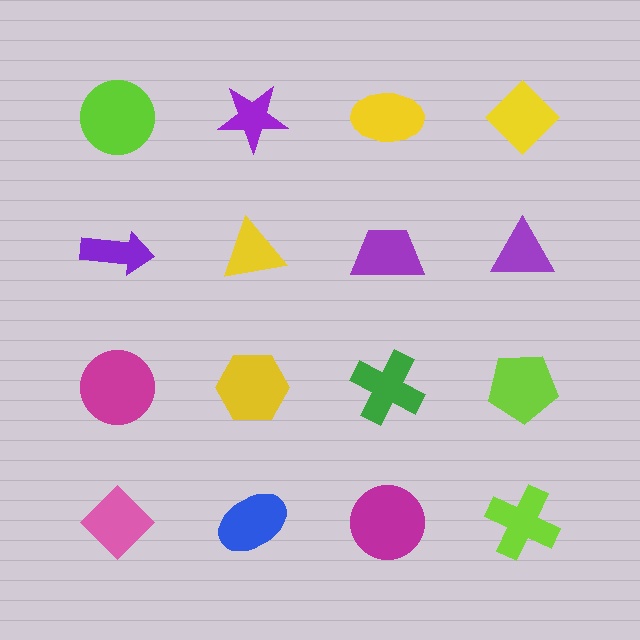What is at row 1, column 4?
A yellow diamond.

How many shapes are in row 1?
4 shapes.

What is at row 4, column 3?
A magenta circle.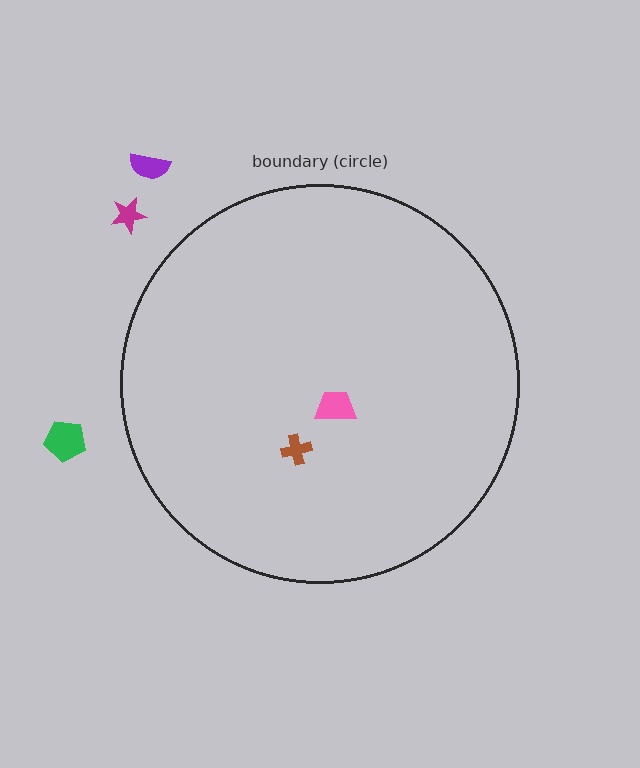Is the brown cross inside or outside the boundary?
Inside.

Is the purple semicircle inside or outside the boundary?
Outside.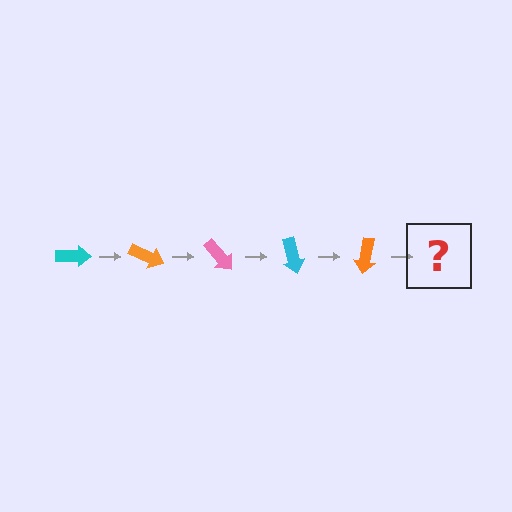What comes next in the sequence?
The next element should be a pink arrow, rotated 125 degrees from the start.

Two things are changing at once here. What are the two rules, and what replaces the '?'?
The two rules are that it rotates 25 degrees each step and the color cycles through cyan, orange, and pink. The '?' should be a pink arrow, rotated 125 degrees from the start.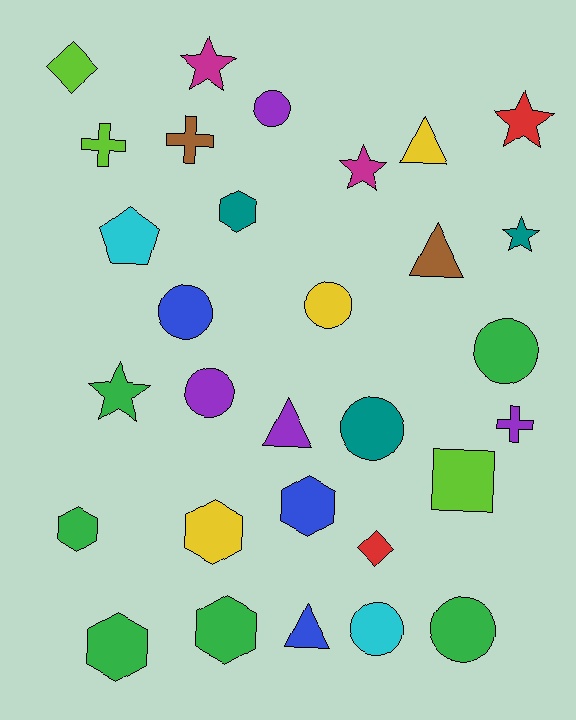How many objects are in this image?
There are 30 objects.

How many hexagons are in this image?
There are 6 hexagons.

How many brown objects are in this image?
There are 2 brown objects.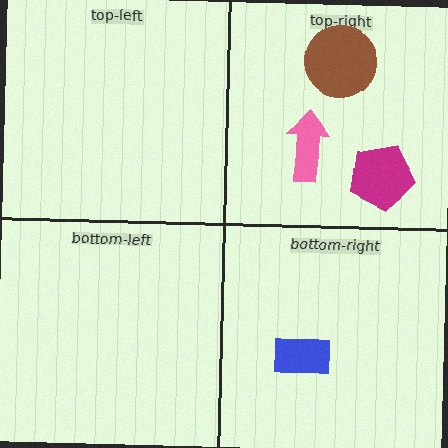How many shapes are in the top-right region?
3.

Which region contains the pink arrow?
The top-right region.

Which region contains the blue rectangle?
The bottom-right region.